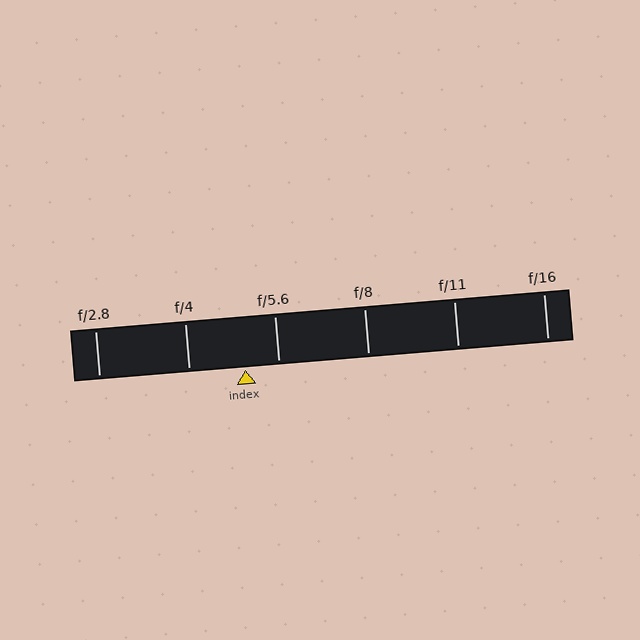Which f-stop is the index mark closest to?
The index mark is closest to f/5.6.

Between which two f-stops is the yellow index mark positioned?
The index mark is between f/4 and f/5.6.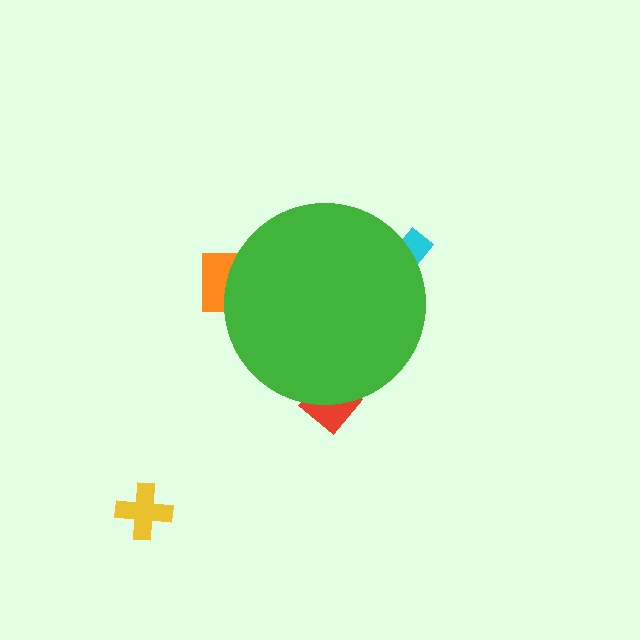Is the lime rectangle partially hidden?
Yes, the lime rectangle is partially hidden behind the green circle.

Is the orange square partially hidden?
Yes, the orange square is partially hidden behind the green circle.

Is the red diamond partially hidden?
Yes, the red diamond is partially hidden behind the green circle.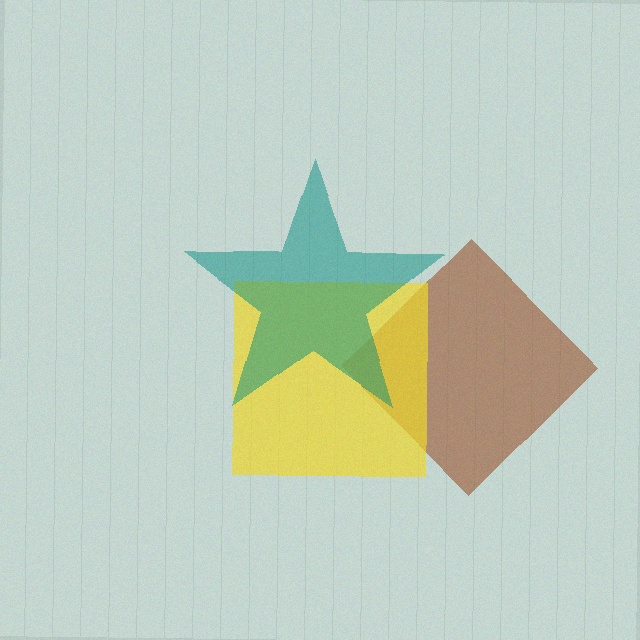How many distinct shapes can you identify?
There are 3 distinct shapes: a brown diamond, a yellow square, a teal star.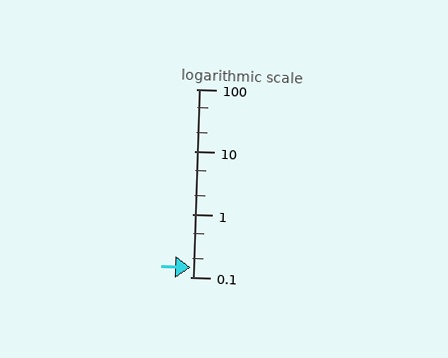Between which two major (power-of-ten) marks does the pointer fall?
The pointer is between 0.1 and 1.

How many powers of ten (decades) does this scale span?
The scale spans 3 decades, from 0.1 to 100.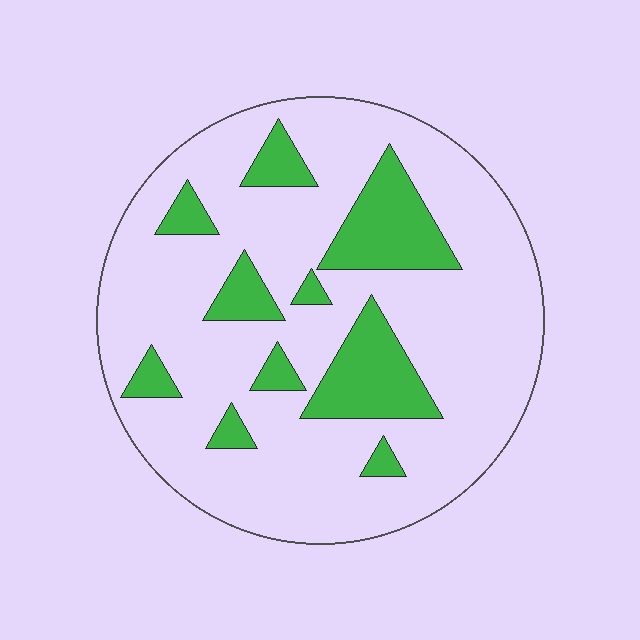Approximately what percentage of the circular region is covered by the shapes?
Approximately 20%.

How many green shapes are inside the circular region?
10.